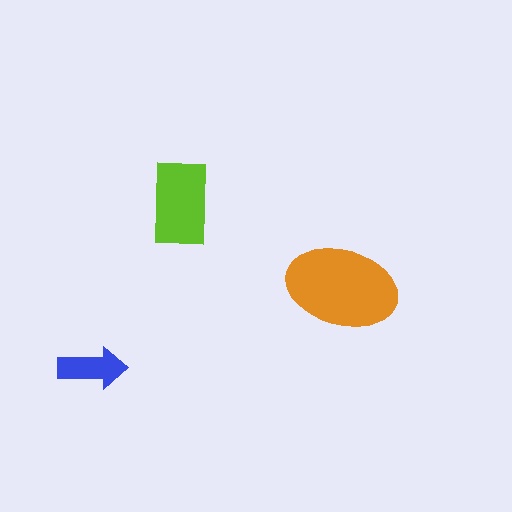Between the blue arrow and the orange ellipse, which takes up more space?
The orange ellipse.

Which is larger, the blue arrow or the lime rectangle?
The lime rectangle.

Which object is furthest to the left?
The blue arrow is leftmost.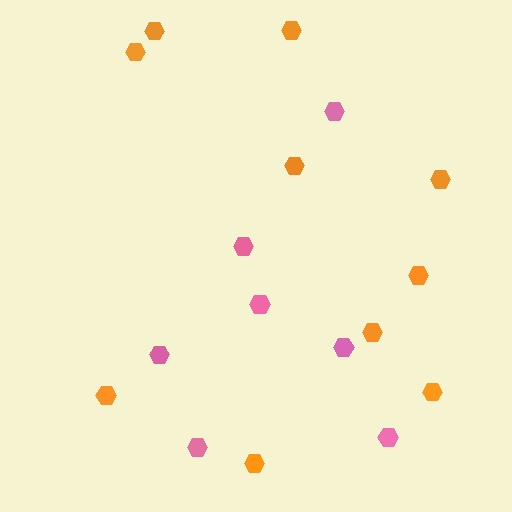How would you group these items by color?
There are 2 groups: one group of orange hexagons (10) and one group of pink hexagons (7).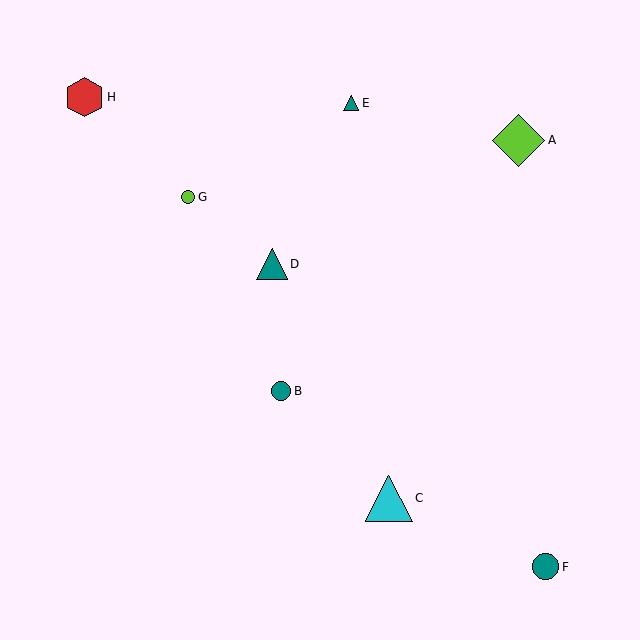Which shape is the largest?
The lime diamond (labeled A) is the largest.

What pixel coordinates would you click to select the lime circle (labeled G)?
Click at (188, 197) to select the lime circle G.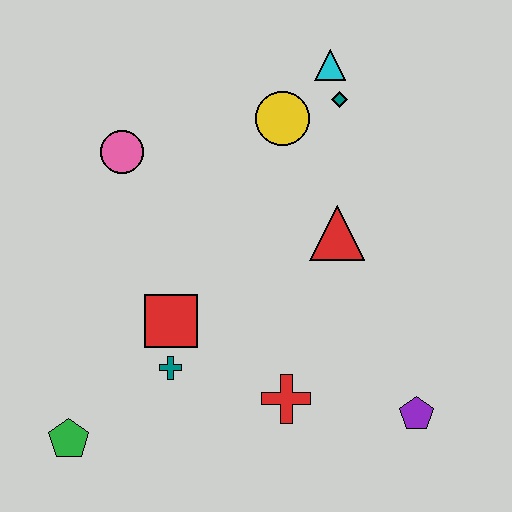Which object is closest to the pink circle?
The yellow circle is closest to the pink circle.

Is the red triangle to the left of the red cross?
No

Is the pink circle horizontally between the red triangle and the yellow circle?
No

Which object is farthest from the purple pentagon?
The pink circle is farthest from the purple pentagon.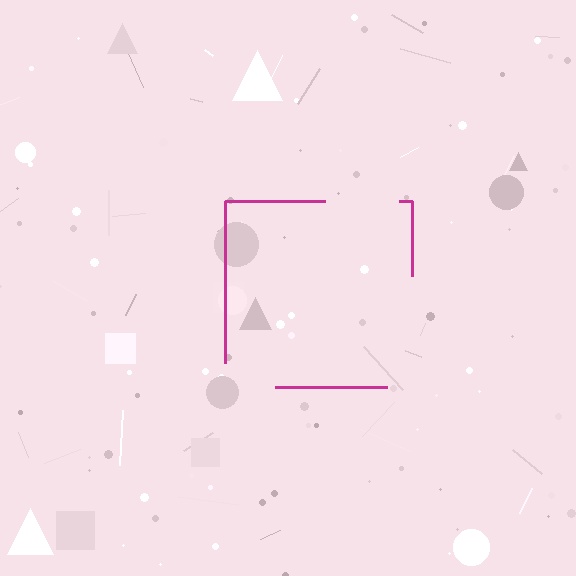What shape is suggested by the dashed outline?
The dashed outline suggests a square.